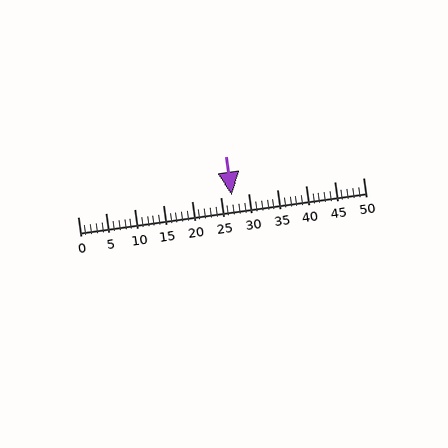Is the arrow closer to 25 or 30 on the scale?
The arrow is closer to 25.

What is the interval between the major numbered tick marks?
The major tick marks are spaced 5 units apart.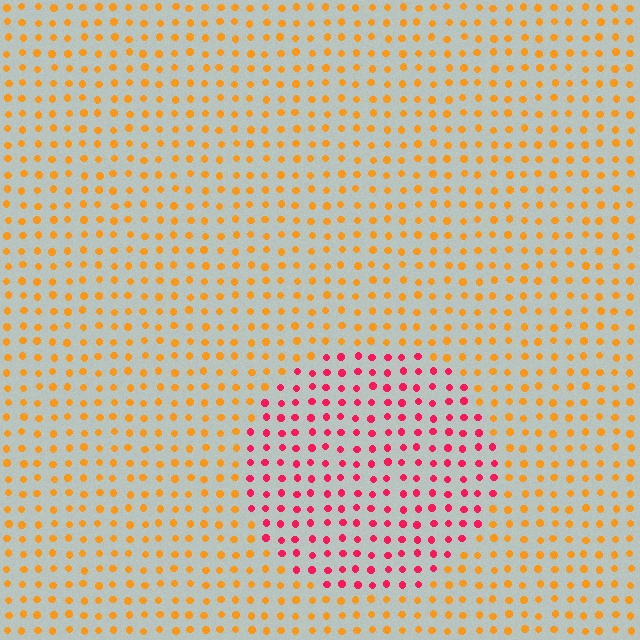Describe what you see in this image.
The image is filled with small orange elements in a uniform arrangement. A circle-shaped region is visible where the elements are tinted to a slightly different hue, forming a subtle color boundary.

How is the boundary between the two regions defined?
The boundary is defined purely by a slight shift in hue (about 52 degrees). Spacing, size, and orientation are identical on both sides.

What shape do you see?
I see a circle.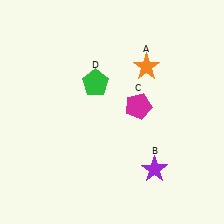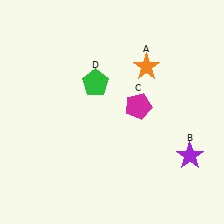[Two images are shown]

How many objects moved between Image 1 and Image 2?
1 object moved between the two images.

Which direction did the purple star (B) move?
The purple star (B) moved right.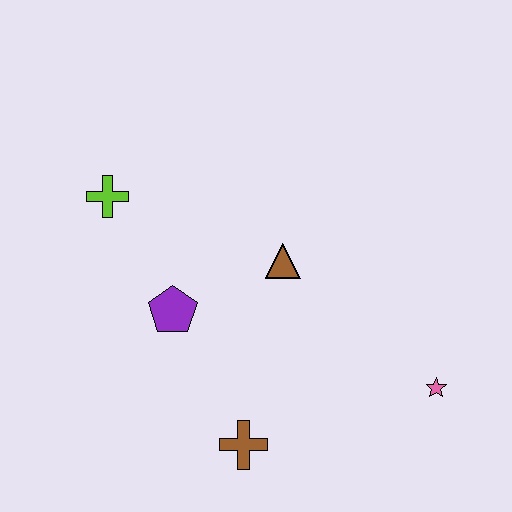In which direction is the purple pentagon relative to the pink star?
The purple pentagon is to the left of the pink star.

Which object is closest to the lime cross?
The purple pentagon is closest to the lime cross.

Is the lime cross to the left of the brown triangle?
Yes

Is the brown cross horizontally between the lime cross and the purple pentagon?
No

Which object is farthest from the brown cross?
The lime cross is farthest from the brown cross.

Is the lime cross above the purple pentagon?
Yes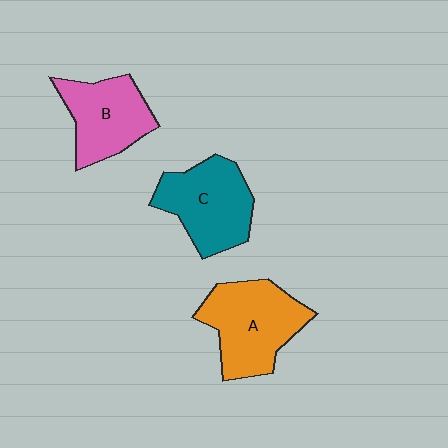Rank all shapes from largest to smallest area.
From largest to smallest: A (orange), C (teal), B (pink).